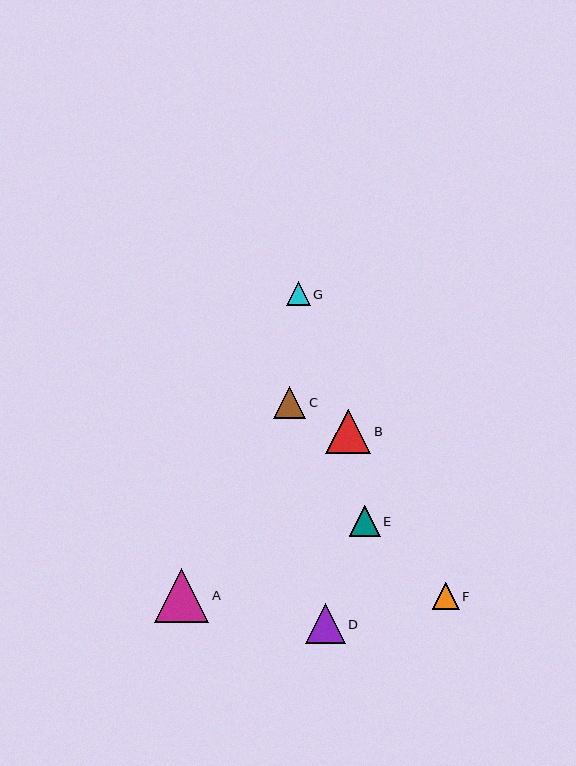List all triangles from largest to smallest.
From largest to smallest: A, B, D, C, E, F, G.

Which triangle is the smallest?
Triangle G is the smallest with a size of approximately 24 pixels.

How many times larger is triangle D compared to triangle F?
Triangle D is approximately 1.5 times the size of triangle F.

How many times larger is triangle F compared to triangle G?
Triangle F is approximately 1.1 times the size of triangle G.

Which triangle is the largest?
Triangle A is the largest with a size of approximately 54 pixels.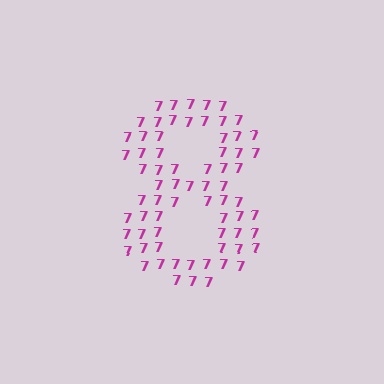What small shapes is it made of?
It is made of small digit 7's.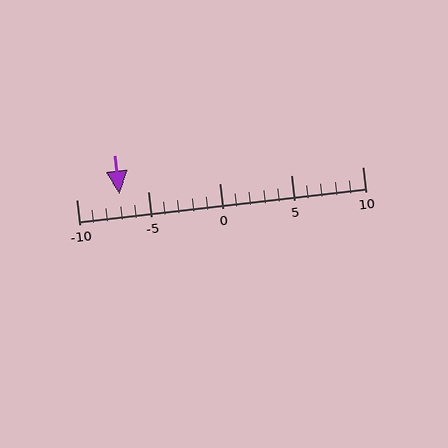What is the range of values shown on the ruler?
The ruler shows values from -10 to 10.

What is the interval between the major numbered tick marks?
The major tick marks are spaced 5 units apart.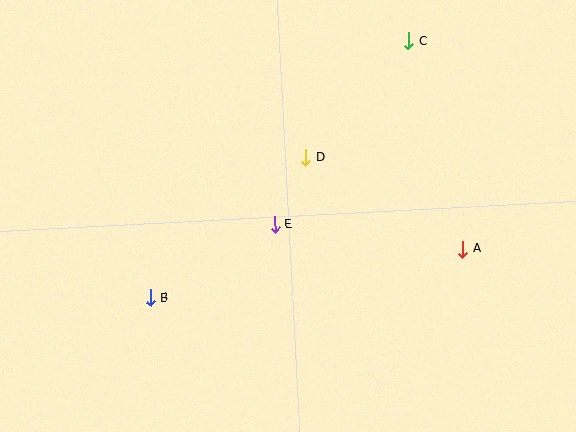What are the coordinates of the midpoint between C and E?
The midpoint between C and E is at (342, 133).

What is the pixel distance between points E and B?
The distance between E and B is 145 pixels.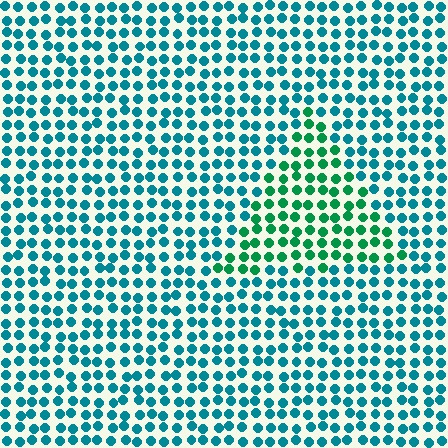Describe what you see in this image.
The image is filled with small teal elements in a uniform arrangement. A triangle-shaped region is visible where the elements are tinted to a slightly different hue, forming a subtle color boundary.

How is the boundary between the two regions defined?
The boundary is defined purely by a slight shift in hue (about 37 degrees). Spacing, size, and orientation are identical on both sides.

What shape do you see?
I see a triangle.